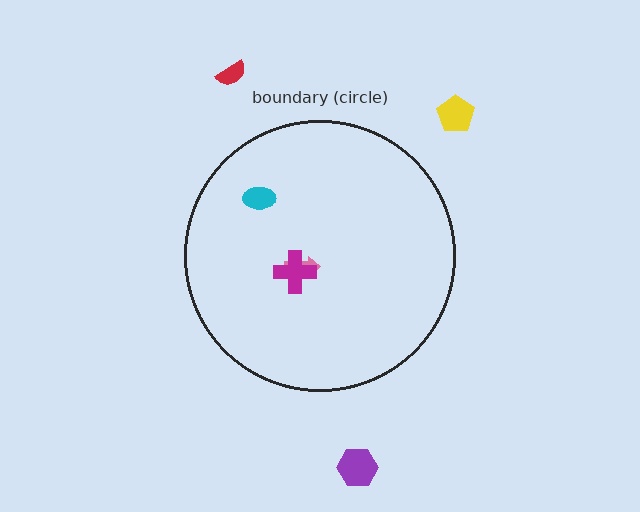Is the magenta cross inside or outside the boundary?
Inside.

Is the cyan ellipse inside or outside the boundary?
Inside.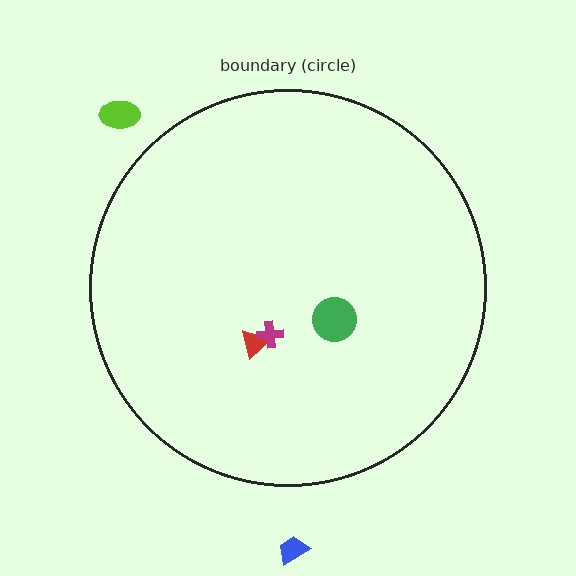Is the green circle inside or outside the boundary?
Inside.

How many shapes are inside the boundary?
3 inside, 2 outside.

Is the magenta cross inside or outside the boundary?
Inside.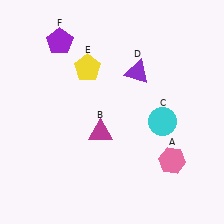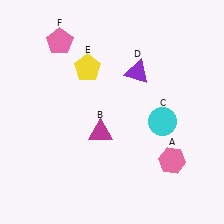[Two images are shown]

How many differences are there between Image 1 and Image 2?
There is 1 difference between the two images.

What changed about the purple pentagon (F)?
In Image 1, F is purple. In Image 2, it changed to pink.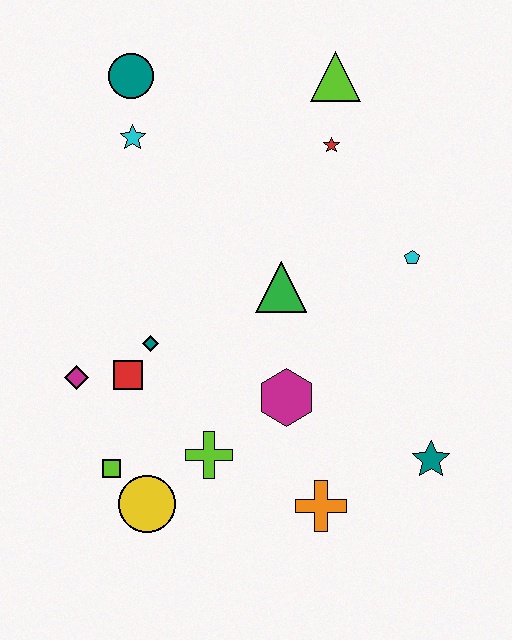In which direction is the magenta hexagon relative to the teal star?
The magenta hexagon is to the left of the teal star.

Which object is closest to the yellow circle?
The lime square is closest to the yellow circle.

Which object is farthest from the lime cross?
The lime triangle is farthest from the lime cross.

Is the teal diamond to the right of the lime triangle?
No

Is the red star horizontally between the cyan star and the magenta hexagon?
No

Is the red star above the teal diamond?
Yes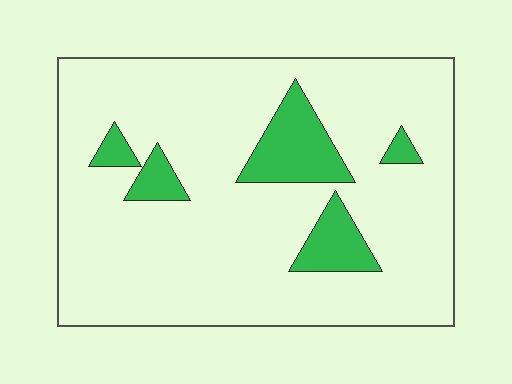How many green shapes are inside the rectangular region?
5.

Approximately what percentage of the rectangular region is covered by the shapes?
Approximately 15%.